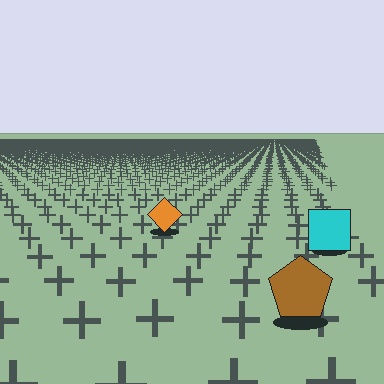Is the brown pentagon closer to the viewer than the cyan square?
Yes. The brown pentagon is closer — you can tell from the texture gradient: the ground texture is coarser near it.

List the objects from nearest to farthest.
From nearest to farthest: the brown pentagon, the cyan square, the orange diamond.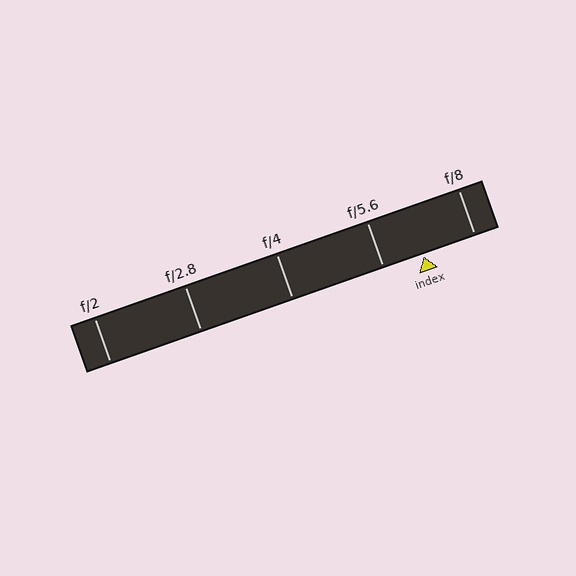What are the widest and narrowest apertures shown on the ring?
The widest aperture shown is f/2 and the narrowest is f/8.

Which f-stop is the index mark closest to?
The index mark is closest to f/5.6.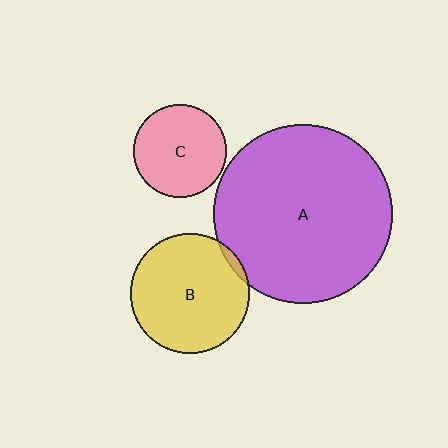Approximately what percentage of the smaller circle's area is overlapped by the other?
Approximately 5%.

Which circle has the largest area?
Circle A (purple).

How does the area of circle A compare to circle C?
Approximately 3.7 times.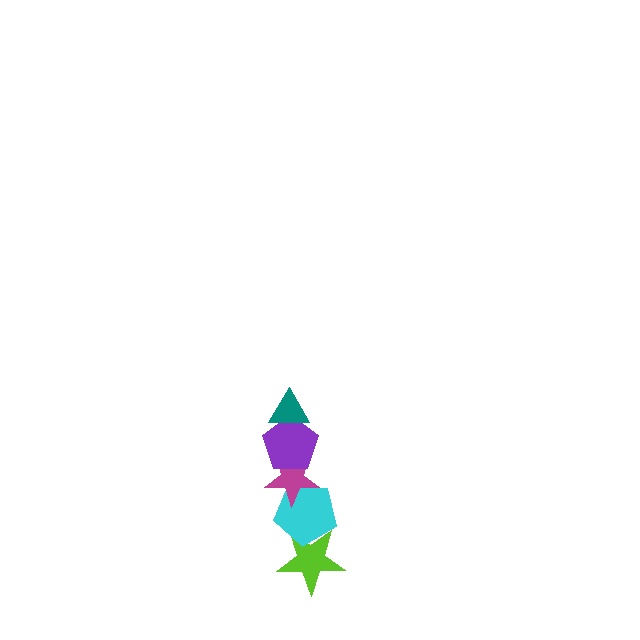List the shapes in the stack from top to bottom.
From top to bottom: the teal triangle, the purple pentagon, the magenta star, the cyan pentagon, the lime star.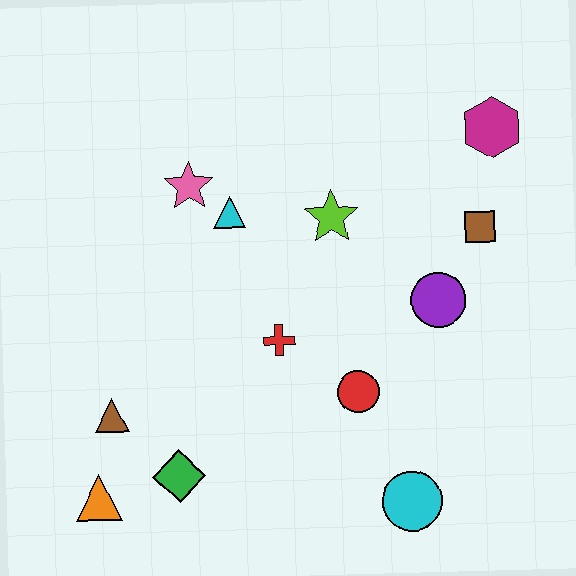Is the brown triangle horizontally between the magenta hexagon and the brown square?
No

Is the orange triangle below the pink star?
Yes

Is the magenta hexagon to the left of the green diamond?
No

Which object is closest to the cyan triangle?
The pink star is closest to the cyan triangle.